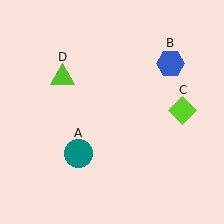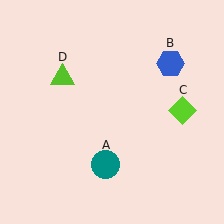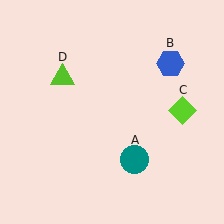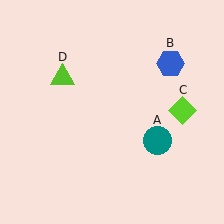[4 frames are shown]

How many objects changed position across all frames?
1 object changed position: teal circle (object A).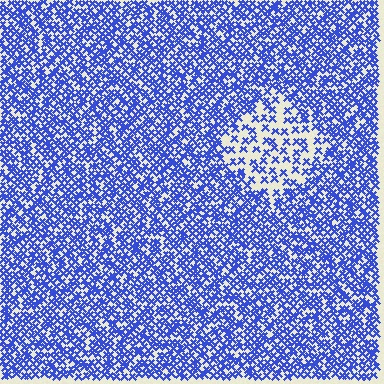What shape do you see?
I see a diamond.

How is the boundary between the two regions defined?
The boundary is defined by a change in element density (approximately 2.4x ratio). All elements are the same color, size, and shape.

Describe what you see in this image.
The image contains small blue elements arranged at two different densities. A diamond-shaped region is visible where the elements are less densely packed than the surrounding area.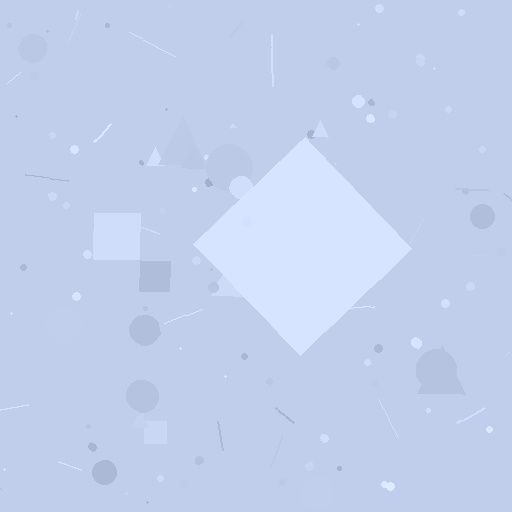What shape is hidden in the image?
A diamond is hidden in the image.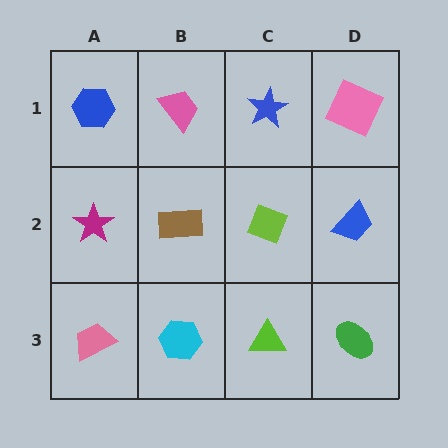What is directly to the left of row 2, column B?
A magenta star.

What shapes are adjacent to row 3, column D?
A blue trapezoid (row 2, column D), a lime triangle (row 3, column C).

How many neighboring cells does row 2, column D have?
3.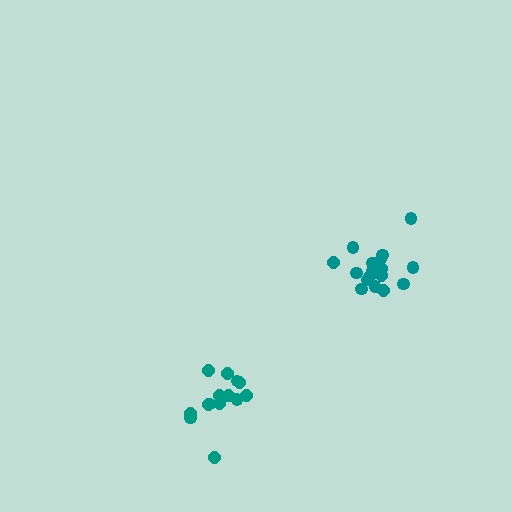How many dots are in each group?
Group 1: 14 dots, Group 2: 17 dots (31 total).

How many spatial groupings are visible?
There are 2 spatial groupings.